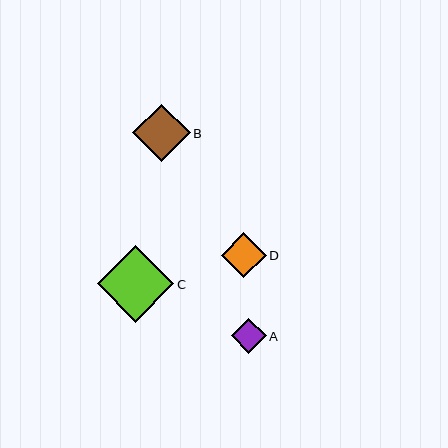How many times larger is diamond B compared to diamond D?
Diamond B is approximately 1.3 times the size of diamond D.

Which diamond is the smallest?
Diamond A is the smallest with a size of approximately 35 pixels.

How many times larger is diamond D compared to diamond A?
Diamond D is approximately 1.3 times the size of diamond A.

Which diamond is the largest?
Diamond C is the largest with a size of approximately 76 pixels.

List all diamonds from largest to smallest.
From largest to smallest: C, B, D, A.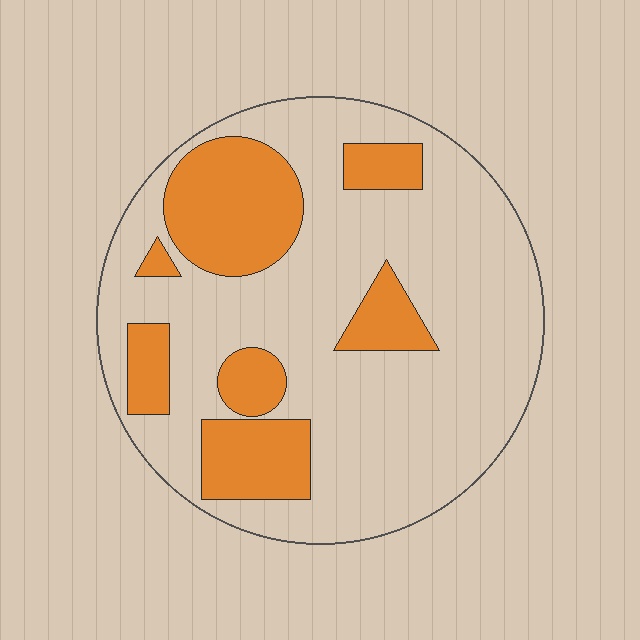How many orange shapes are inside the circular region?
7.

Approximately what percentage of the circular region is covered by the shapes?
Approximately 25%.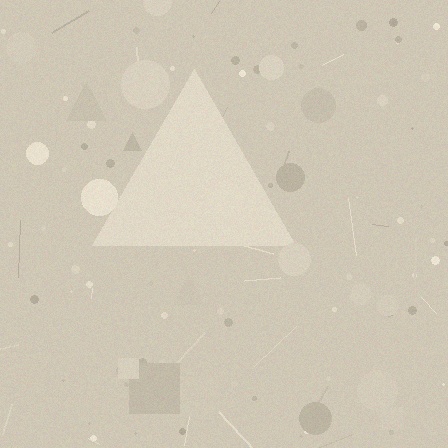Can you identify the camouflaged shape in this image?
The camouflaged shape is a triangle.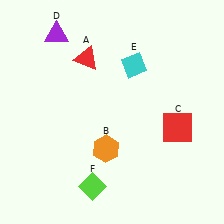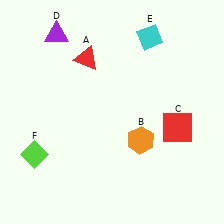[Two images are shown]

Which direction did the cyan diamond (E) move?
The cyan diamond (E) moved up.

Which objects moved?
The objects that moved are: the orange hexagon (B), the cyan diamond (E), the lime diamond (F).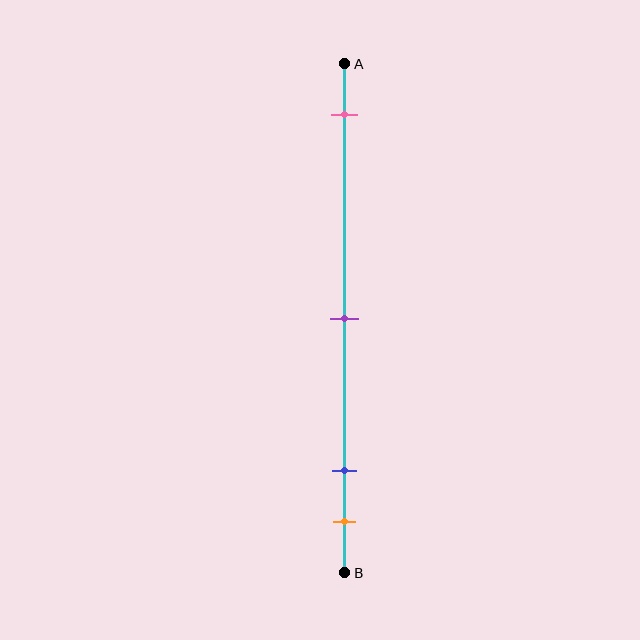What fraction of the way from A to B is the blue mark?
The blue mark is approximately 80% (0.8) of the way from A to B.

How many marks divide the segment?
There are 4 marks dividing the segment.